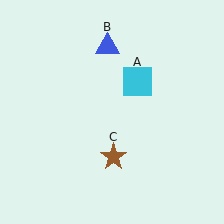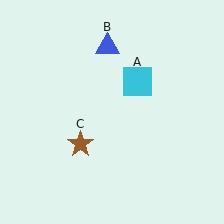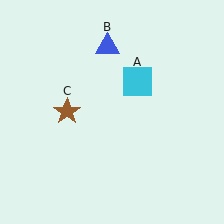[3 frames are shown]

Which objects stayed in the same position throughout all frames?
Cyan square (object A) and blue triangle (object B) remained stationary.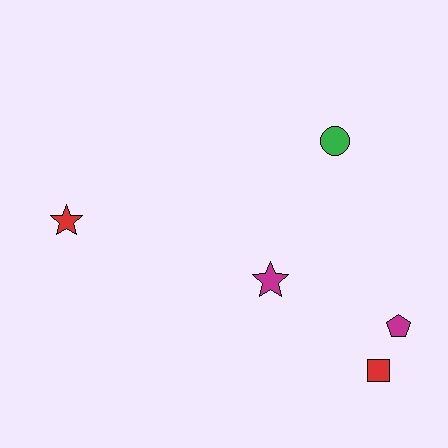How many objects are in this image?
There are 5 objects.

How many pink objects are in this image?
There are no pink objects.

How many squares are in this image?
There is 1 square.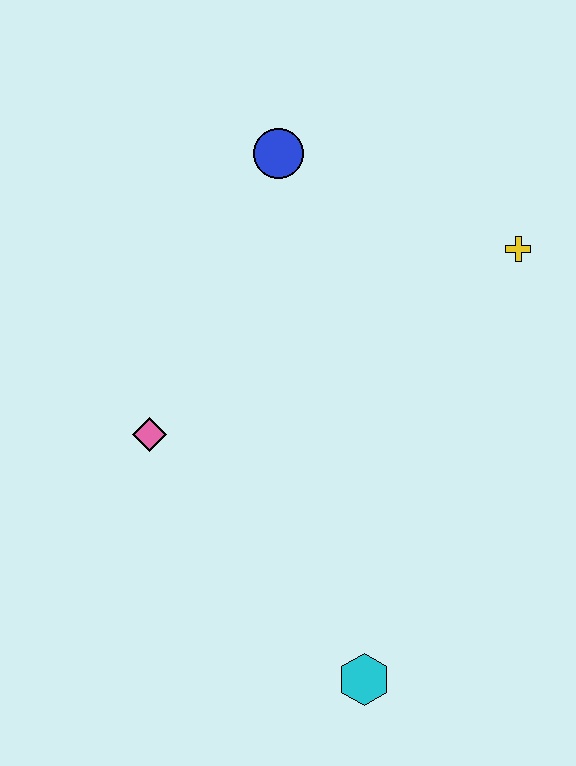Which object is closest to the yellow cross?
The blue circle is closest to the yellow cross.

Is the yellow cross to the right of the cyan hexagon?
Yes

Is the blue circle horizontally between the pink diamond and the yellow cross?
Yes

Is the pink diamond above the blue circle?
No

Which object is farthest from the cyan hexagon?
The blue circle is farthest from the cyan hexagon.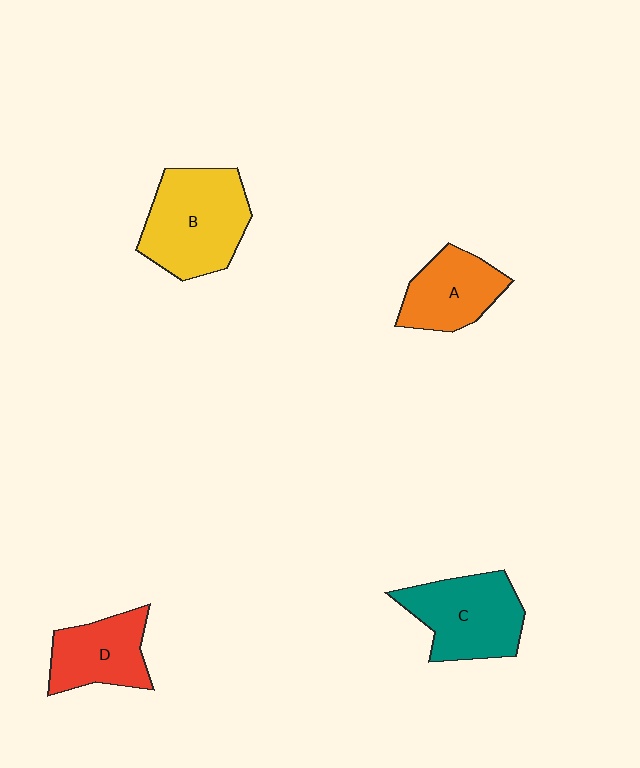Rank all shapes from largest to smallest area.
From largest to smallest: B (yellow), C (teal), D (red), A (orange).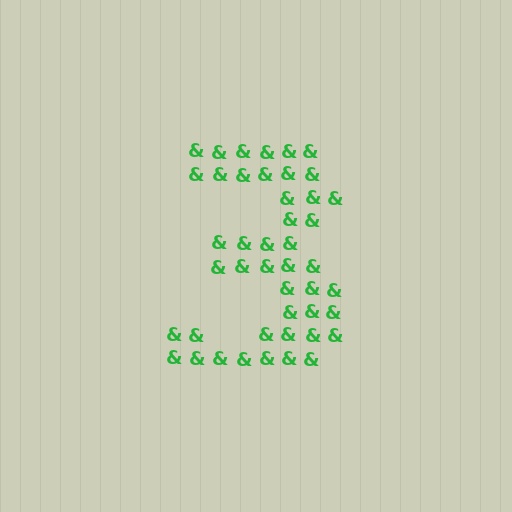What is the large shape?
The large shape is the digit 3.